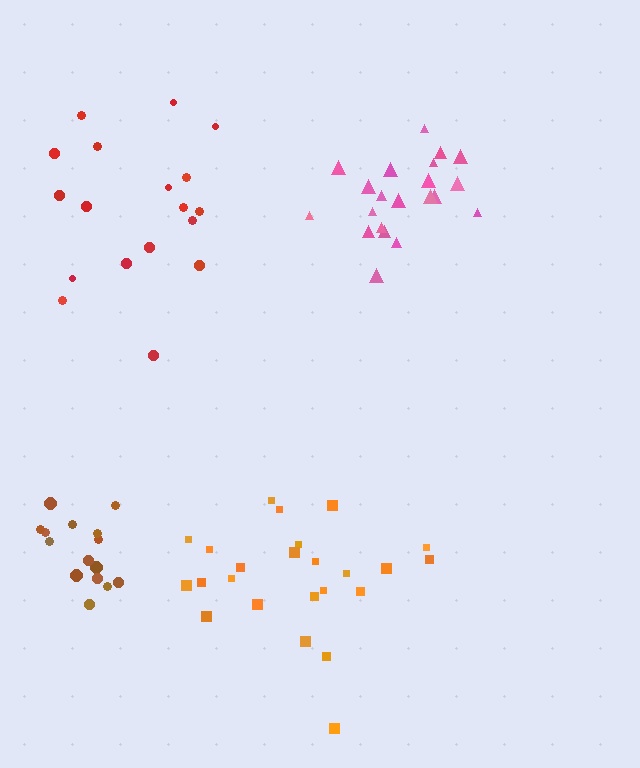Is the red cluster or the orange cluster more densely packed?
Orange.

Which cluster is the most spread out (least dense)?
Red.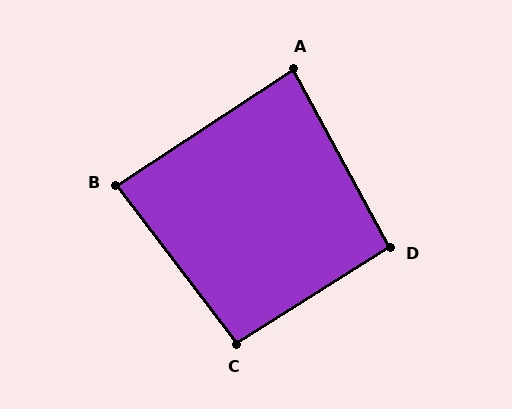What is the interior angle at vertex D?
Approximately 94 degrees (approximately right).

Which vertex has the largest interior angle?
C, at approximately 95 degrees.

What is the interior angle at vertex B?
Approximately 86 degrees (approximately right).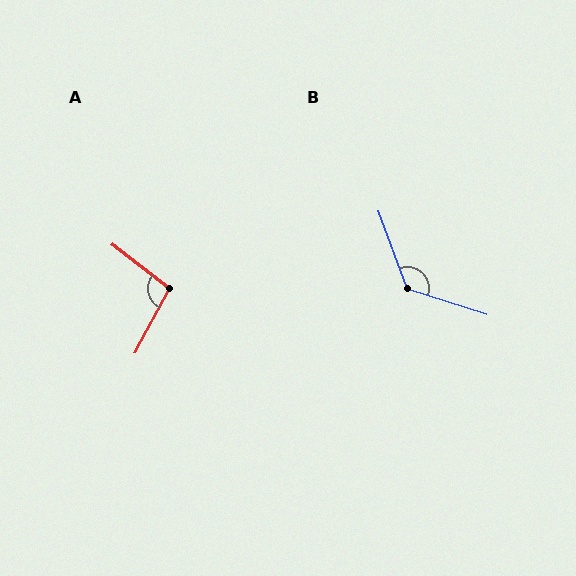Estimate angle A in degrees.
Approximately 99 degrees.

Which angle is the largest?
B, at approximately 128 degrees.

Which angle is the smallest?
A, at approximately 99 degrees.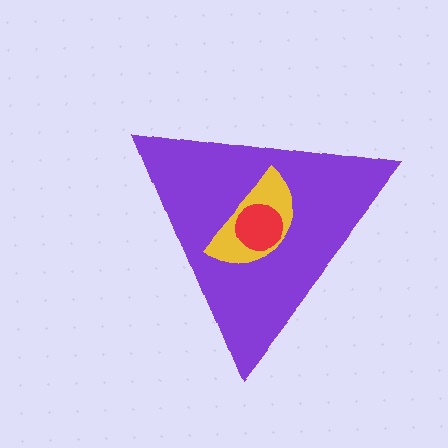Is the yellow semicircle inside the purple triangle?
Yes.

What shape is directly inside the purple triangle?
The yellow semicircle.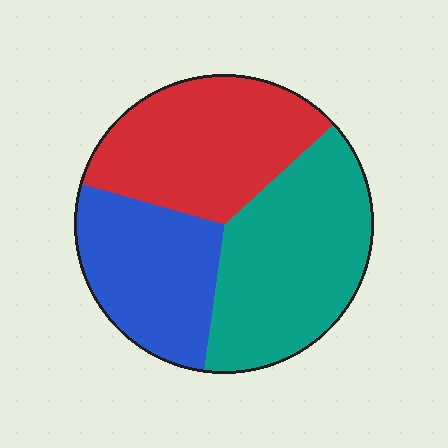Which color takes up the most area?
Teal, at roughly 40%.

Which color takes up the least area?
Blue, at roughly 25%.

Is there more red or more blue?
Red.